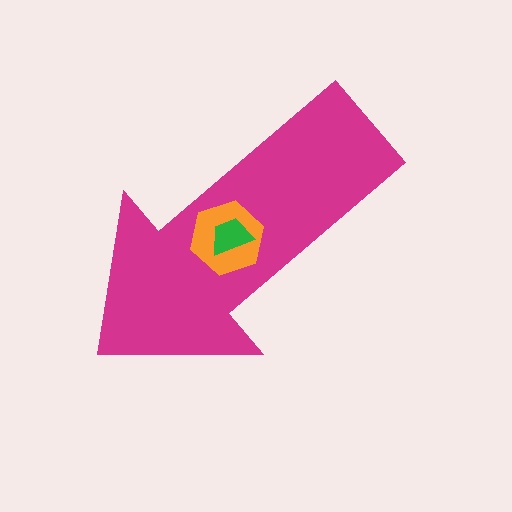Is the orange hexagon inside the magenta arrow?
Yes.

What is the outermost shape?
The magenta arrow.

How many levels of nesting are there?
3.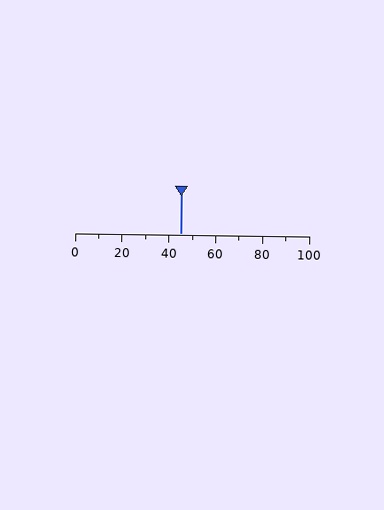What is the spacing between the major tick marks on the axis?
The major ticks are spaced 20 apart.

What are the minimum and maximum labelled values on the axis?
The axis runs from 0 to 100.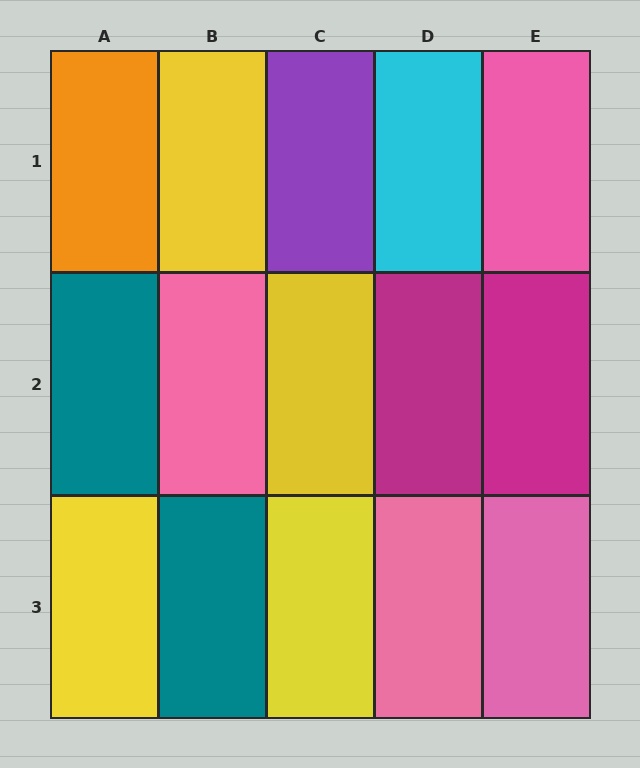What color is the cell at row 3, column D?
Pink.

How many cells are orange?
1 cell is orange.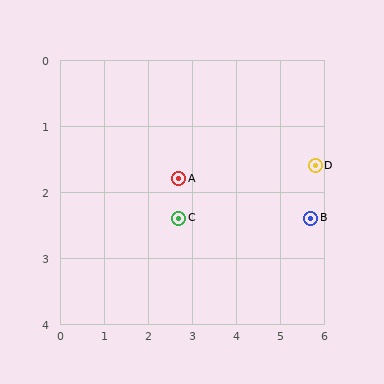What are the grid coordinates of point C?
Point C is at approximately (2.7, 2.4).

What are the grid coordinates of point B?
Point B is at approximately (5.7, 2.4).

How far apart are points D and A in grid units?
Points D and A are about 3.1 grid units apart.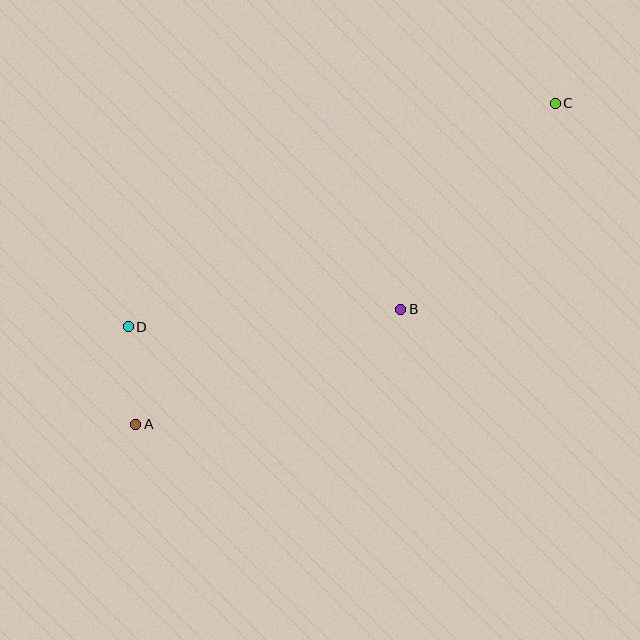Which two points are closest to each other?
Points A and D are closest to each other.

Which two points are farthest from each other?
Points A and C are farthest from each other.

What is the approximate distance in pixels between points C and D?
The distance between C and D is approximately 482 pixels.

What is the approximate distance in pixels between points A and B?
The distance between A and B is approximately 289 pixels.